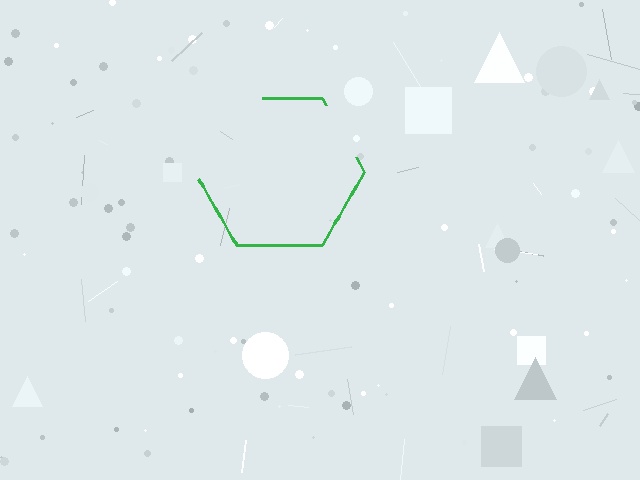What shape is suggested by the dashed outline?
The dashed outline suggests a hexagon.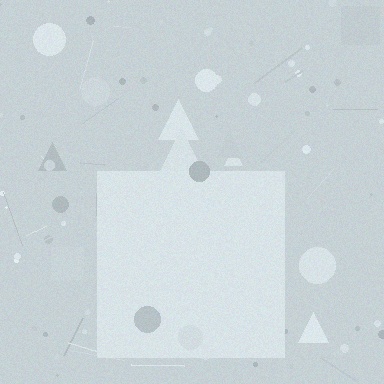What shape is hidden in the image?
A square is hidden in the image.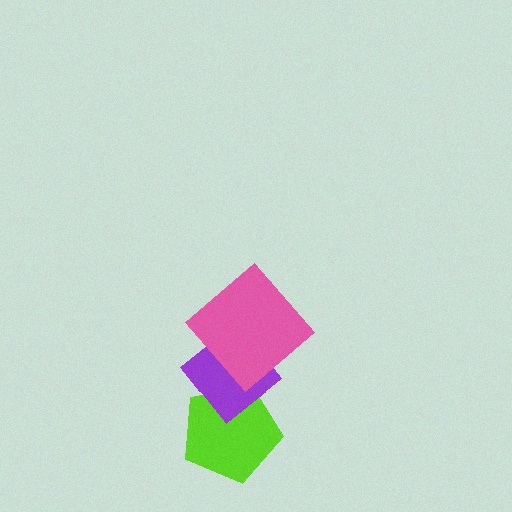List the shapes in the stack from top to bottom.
From top to bottom: the pink diamond, the purple diamond, the lime pentagon.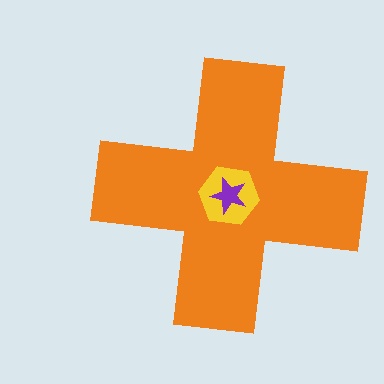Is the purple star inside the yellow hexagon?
Yes.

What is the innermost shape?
The purple star.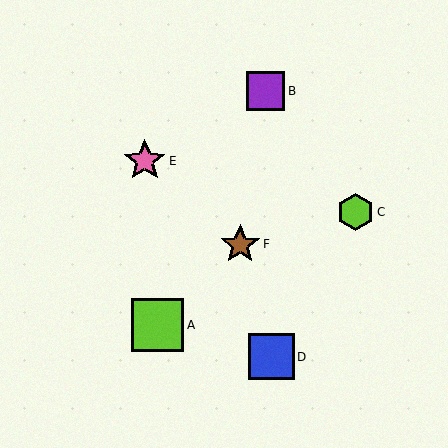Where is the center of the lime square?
The center of the lime square is at (158, 325).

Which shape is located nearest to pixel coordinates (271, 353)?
The blue square (labeled D) at (271, 357) is nearest to that location.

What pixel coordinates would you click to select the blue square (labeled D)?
Click at (271, 357) to select the blue square D.